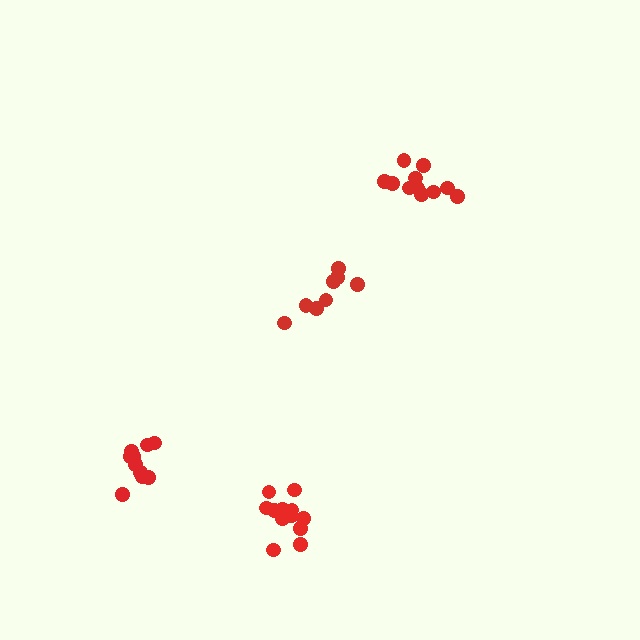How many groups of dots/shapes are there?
There are 4 groups.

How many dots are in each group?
Group 1: 13 dots, Group 2: 10 dots, Group 3: 11 dots, Group 4: 8 dots (42 total).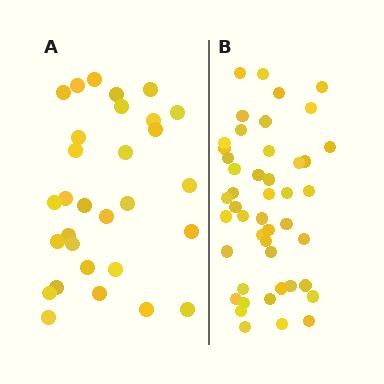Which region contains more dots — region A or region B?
Region B (the right region) has more dots.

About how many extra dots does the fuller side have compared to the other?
Region B has approximately 15 more dots than region A.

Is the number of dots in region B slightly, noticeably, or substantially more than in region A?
Region B has substantially more. The ratio is roughly 1.5 to 1.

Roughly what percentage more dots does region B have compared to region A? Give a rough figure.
About 55% more.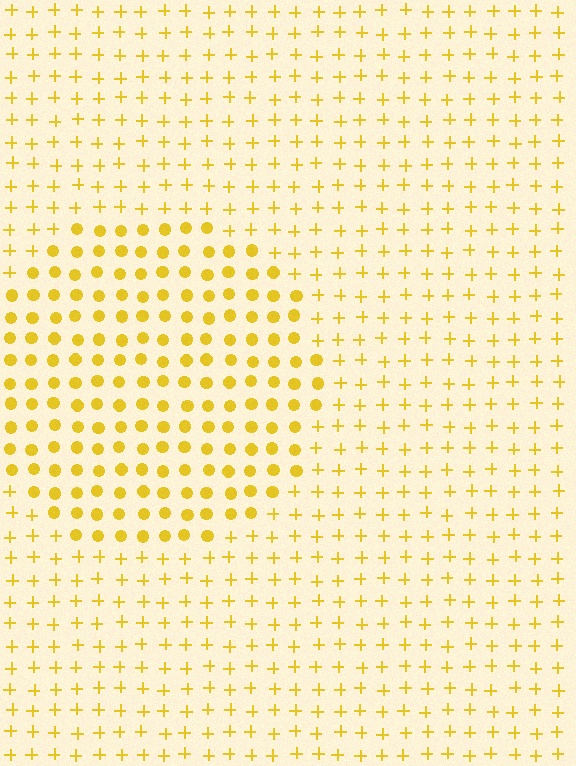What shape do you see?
I see a circle.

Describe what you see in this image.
The image is filled with small yellow elements arranged in a uniform grid. A circle-shaped region contains circles, while the surrounding area contains plus signs. The boundary is defined purely by the change in element shape.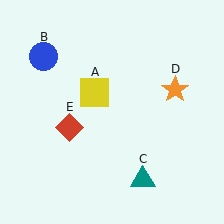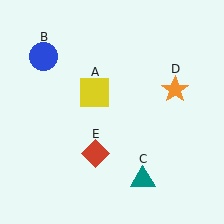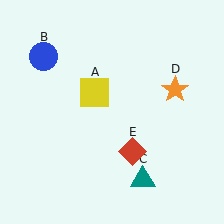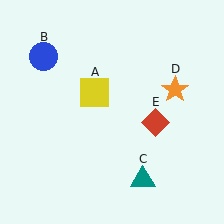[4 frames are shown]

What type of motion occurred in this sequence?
The red diamond (object E) rotated counterclockwise around the center of the scene.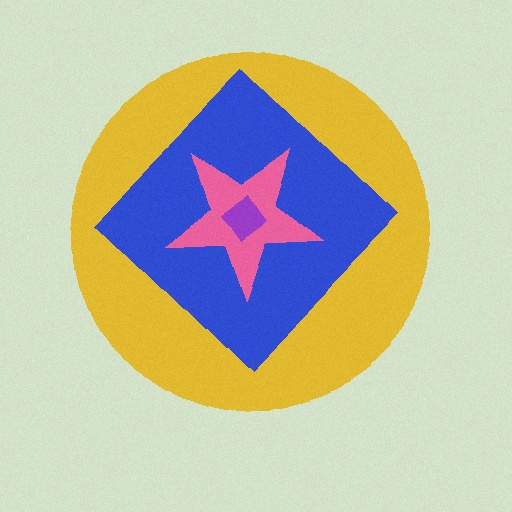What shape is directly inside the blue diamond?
The pink star.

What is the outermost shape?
The yellow circle.